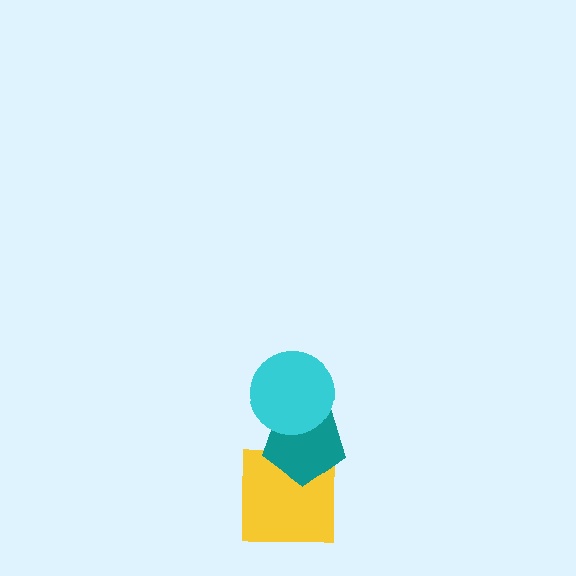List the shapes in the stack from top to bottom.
From top to bottom: the cyan circle, the teal pentagon, the yellow square.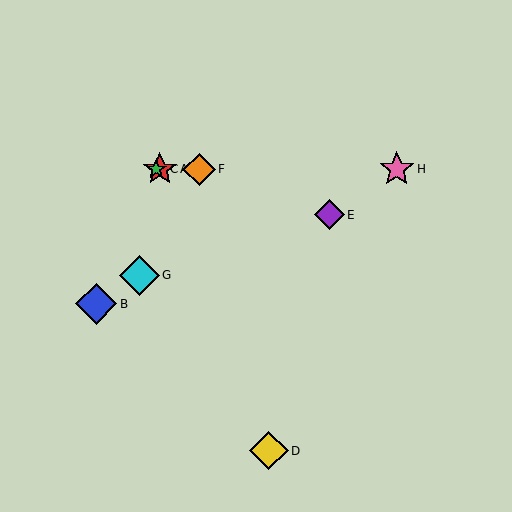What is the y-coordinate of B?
Object B is at y≈304.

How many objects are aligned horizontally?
4 objects (A, C, F, H) are aligned horizontally.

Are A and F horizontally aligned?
Yes, both are at y≈169.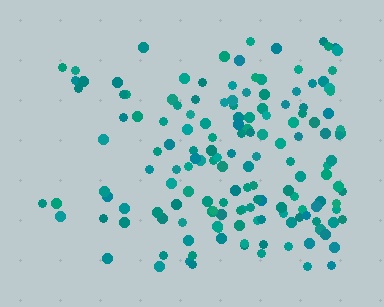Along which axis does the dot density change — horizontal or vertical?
Horizontal.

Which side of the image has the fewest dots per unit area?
The left.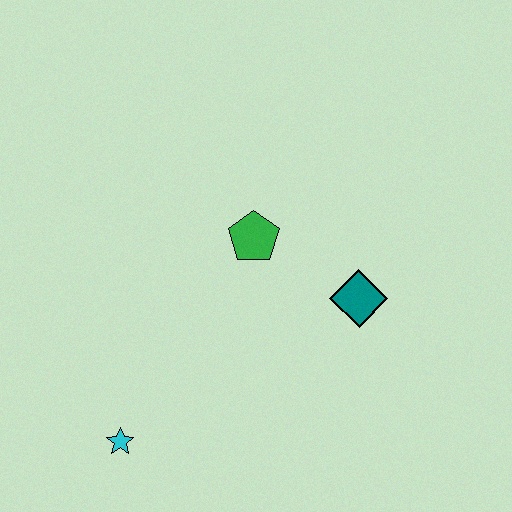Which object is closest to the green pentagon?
The teal diamond is closest to the green pentagon.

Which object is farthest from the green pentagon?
The cyan star is farthest from the green pentagon.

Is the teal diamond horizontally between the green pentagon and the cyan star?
No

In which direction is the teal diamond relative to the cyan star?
The teal diamond is to the right of the cyan star.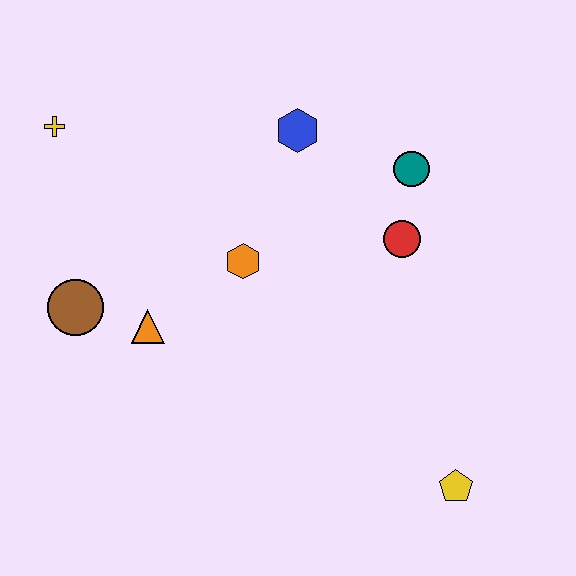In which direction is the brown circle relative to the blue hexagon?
The brown circle is to the left of the blue hexagon.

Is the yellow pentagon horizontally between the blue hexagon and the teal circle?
No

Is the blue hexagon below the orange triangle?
No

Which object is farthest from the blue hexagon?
The yellow pentagon is farthest from the blue hexagon.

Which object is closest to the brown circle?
The orange triangle is closest to the brown circle.